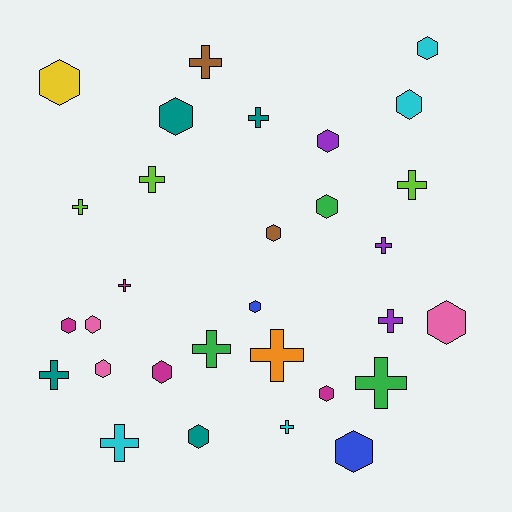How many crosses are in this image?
There are 14 crosses.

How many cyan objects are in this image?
There are 4 cyan objects.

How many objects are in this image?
There are 30 objects.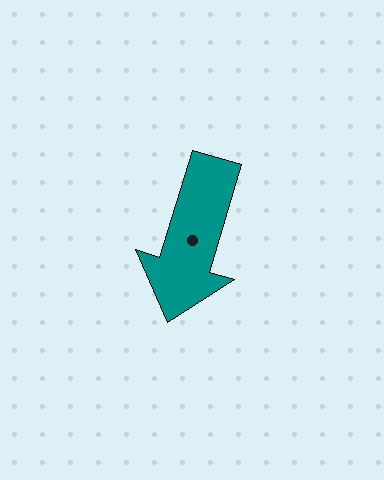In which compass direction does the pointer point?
South.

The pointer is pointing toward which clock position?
Roughly 7 o'clock.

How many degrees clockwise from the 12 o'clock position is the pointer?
Approximately 197 degrees.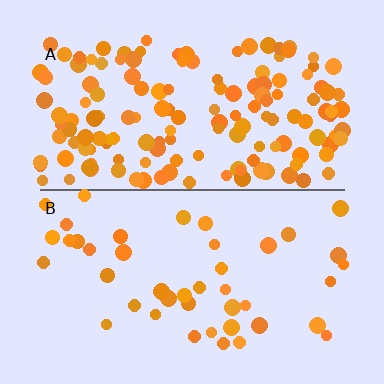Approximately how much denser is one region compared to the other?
Approximately 3.4× — region A over region B.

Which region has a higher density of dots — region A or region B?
A (the top).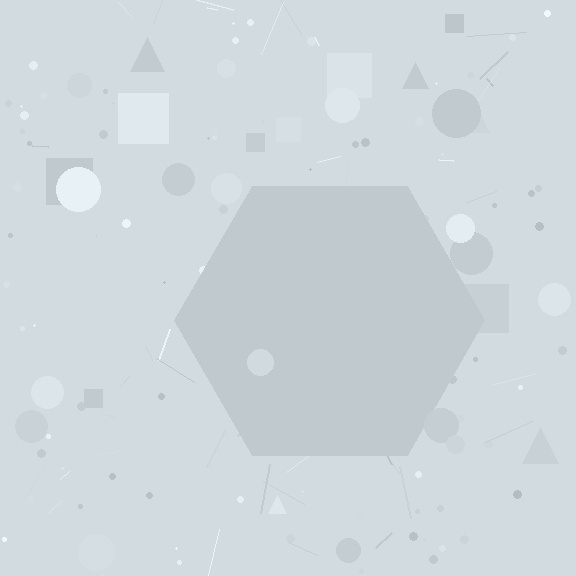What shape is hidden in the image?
A hexagon is hidden in the image.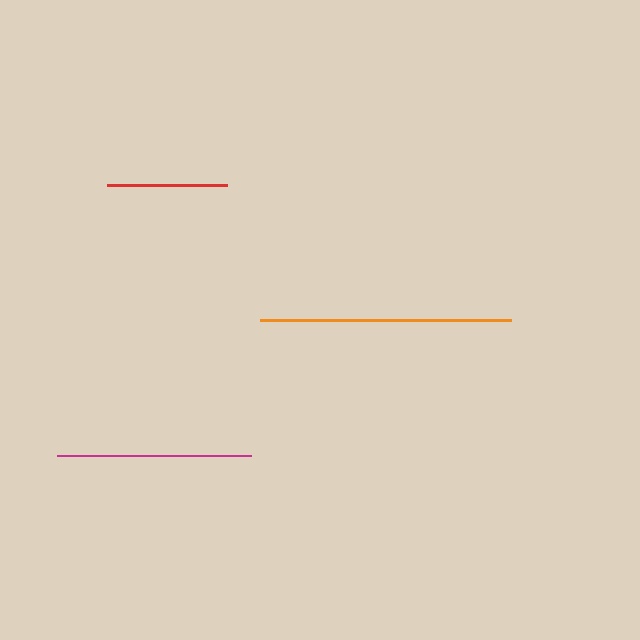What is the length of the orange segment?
The orange segment is approximately 251 pixels long.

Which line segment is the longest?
The orange line is the longest at approximately 251 pixels.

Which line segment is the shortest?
The red line is the shortest at approximately 120 pixels.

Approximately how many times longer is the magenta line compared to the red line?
The magenta line is approximately 1.6 times the length of the red line.